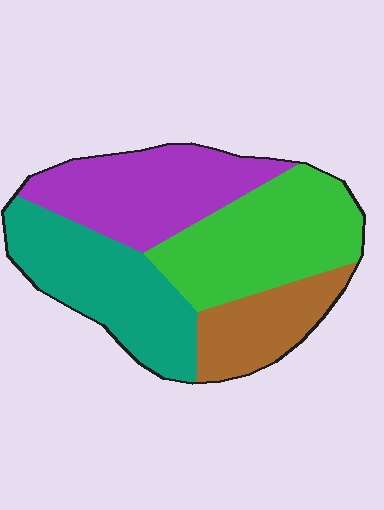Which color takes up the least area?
Brown, at roughly 15%.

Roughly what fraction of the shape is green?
Green takes up between a sixth and a third of the shape.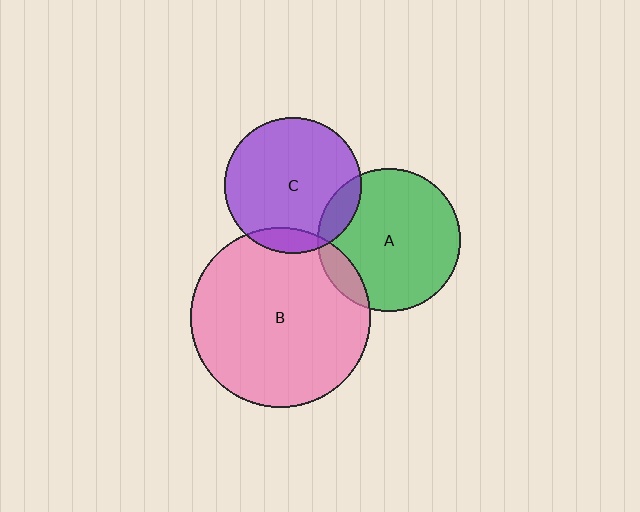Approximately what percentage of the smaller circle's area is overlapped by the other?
Approximately 10%.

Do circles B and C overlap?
Yes.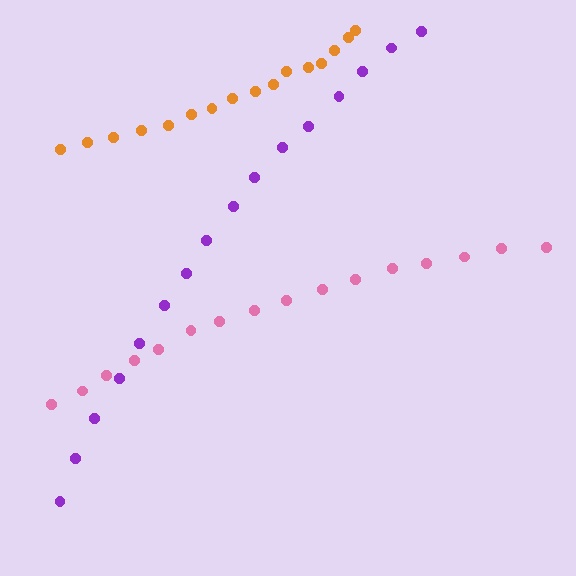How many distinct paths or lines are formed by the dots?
There are 3 distinct paths.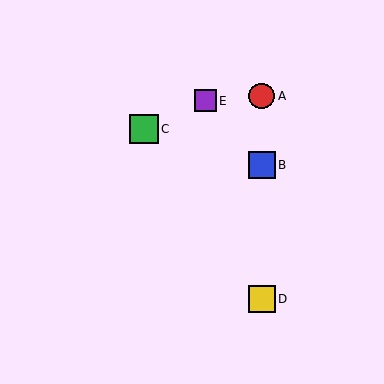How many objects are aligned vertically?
3 objects (A, B, D) are aligned vertically.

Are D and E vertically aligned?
No, D is at x≈262 and E is at x≈205.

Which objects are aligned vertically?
Objects A, B, D are aligned vertically.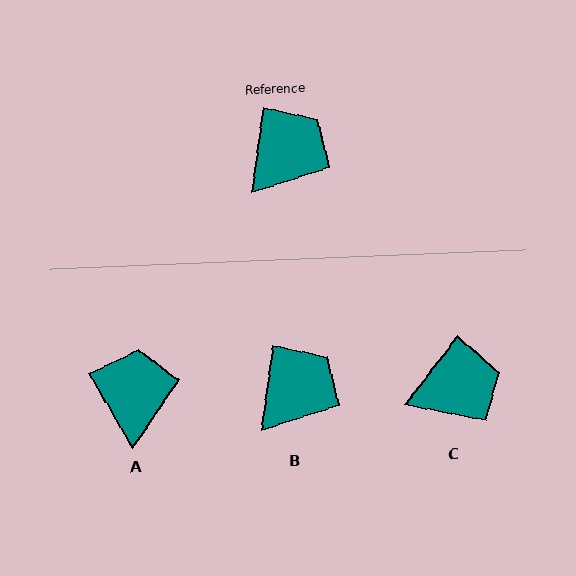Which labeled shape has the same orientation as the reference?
B.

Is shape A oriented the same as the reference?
No, it is off by about 39 degrees.